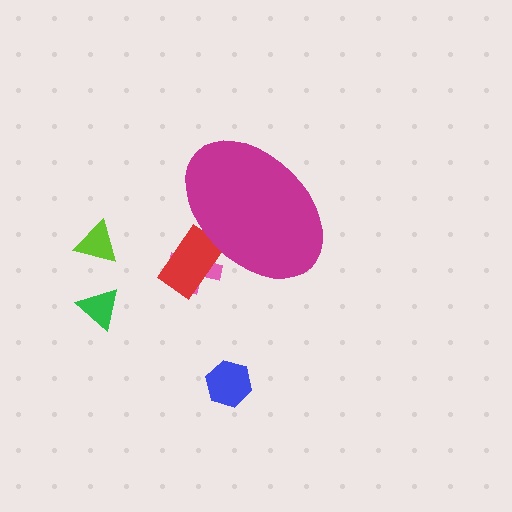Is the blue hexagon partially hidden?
No, the blue hexagon is fully visible.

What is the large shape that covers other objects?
A magenta ellipse.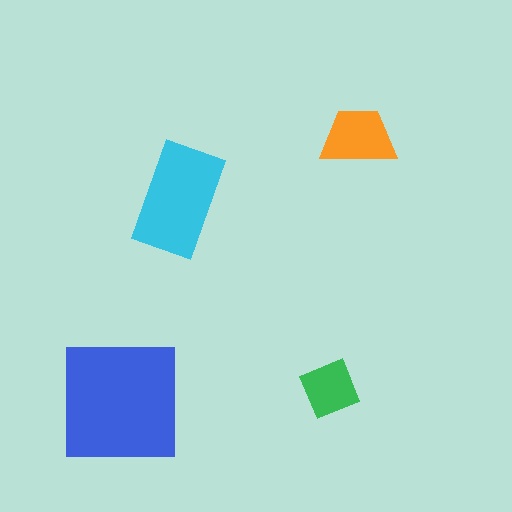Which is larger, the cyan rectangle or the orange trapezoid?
The cyan rectangle.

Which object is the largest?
The blue square.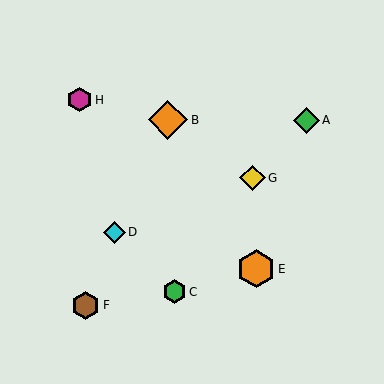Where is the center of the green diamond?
The center of the green diamond is at (306, 120).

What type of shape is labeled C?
Shape C is a green hexagon.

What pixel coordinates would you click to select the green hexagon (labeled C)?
Click at (175, 292) to select the green hexagon C.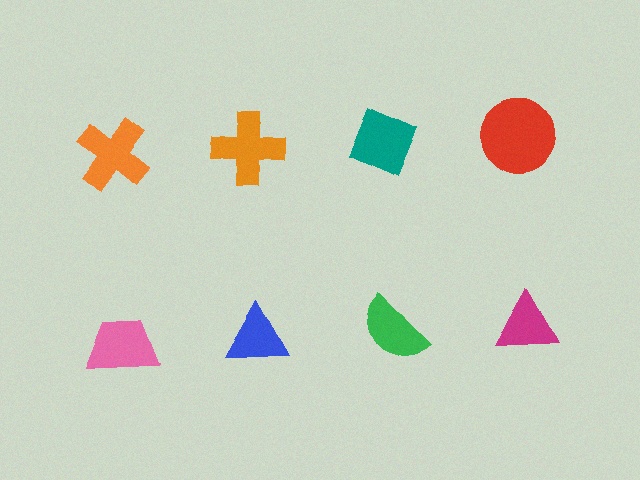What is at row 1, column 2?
An orange cross.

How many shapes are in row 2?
4 shapes.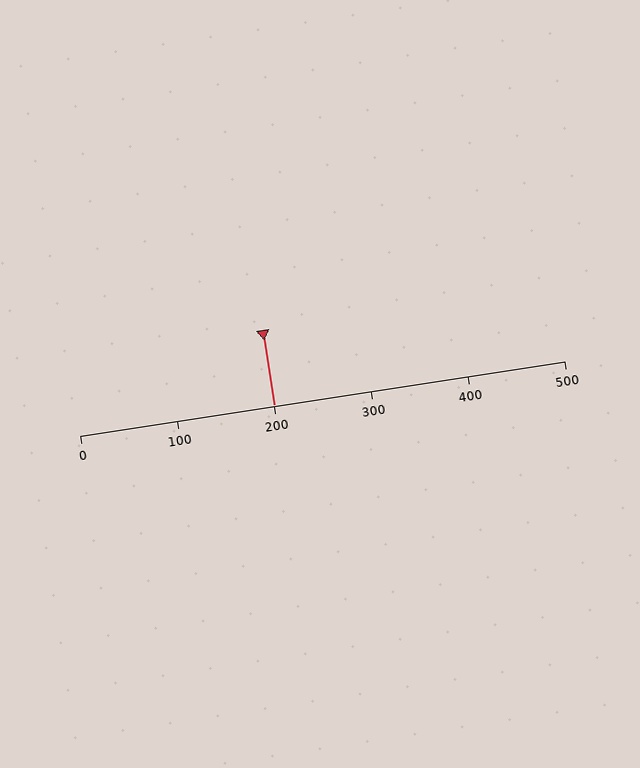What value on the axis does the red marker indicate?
The marker indicates approximately 200.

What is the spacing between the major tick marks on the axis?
The major ticks are spaced 100 apart.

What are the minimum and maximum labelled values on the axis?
The axis runs from 0 to 500.